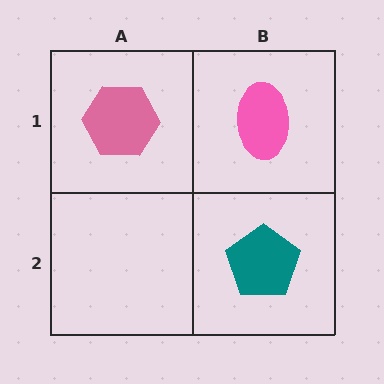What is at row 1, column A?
A pink hexagon.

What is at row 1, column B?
A pink ellipse.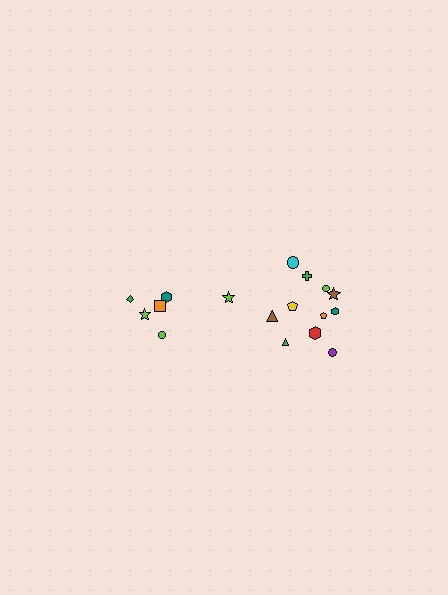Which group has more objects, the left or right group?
The right group.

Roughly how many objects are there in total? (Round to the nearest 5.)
Roughly 15 objects in total.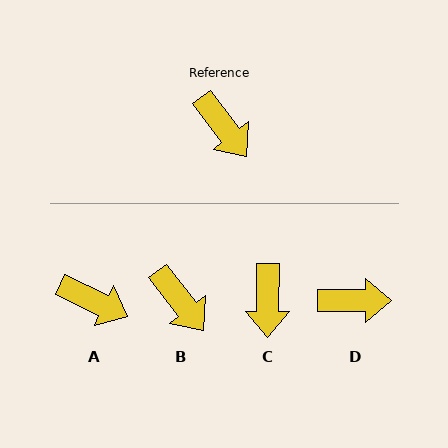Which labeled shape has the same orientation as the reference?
B.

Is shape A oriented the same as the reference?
No, it is off by about 27 degrees.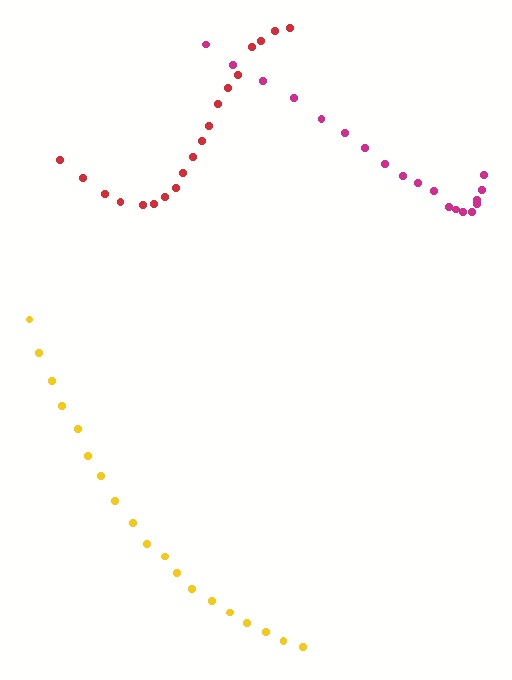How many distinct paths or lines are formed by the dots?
There are 3 distinct paths.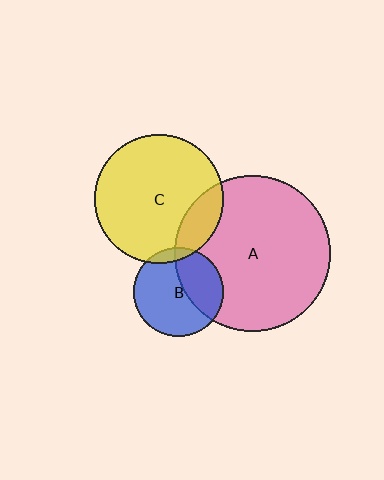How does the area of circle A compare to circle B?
Approximately 3.1 times.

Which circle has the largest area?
Circle A (pink).